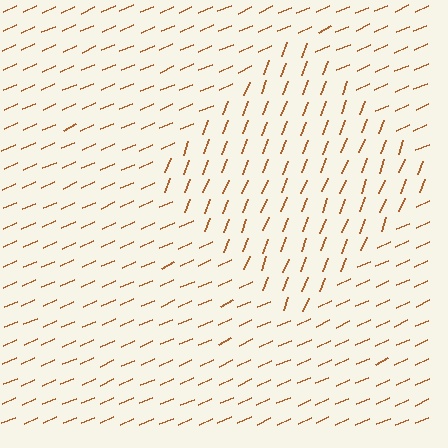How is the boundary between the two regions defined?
The boundary is defined purely by a change in line orientation (approximately 45 degrees difference). All lines are the same color and thickness.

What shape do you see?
I see a diamond.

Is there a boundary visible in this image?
Yes, there is a texture boundary formed by a change in line orientation.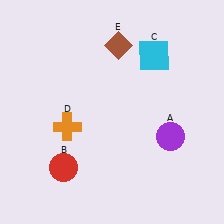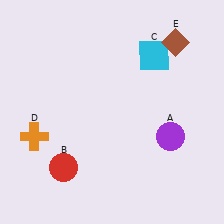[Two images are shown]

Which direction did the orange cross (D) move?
The orange cross (D) moved left.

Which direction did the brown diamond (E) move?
The brown diamond (E) moved right.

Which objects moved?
The objects that moved are: the orange cross (D), the brown diamond (E).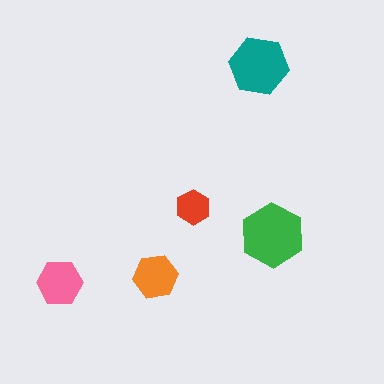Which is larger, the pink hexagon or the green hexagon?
The green one.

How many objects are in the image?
There are 5 objects in the image.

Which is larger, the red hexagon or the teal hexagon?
The teal one.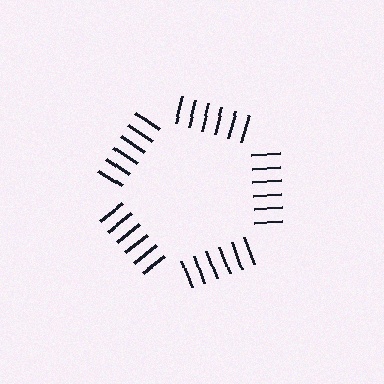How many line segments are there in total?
30 — 6 along each of the 5 edges.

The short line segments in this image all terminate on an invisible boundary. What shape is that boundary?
An illusory pentagon — the line segments terminate on its edges but no continuous stroke is drawn.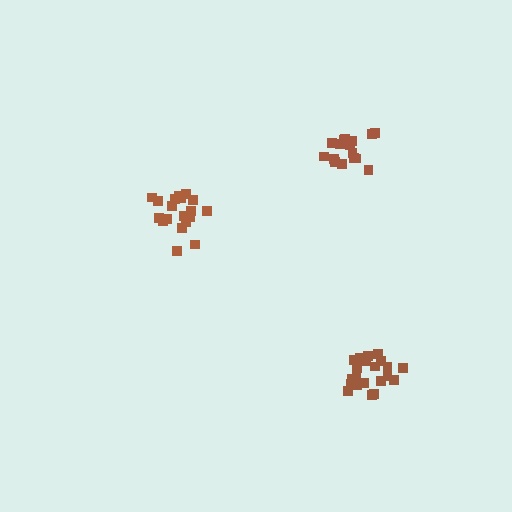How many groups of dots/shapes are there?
There are 3 groups.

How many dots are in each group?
Group 1: 16 dots, Group 2: 19 dots, Group 3: 21 dots (56 total).